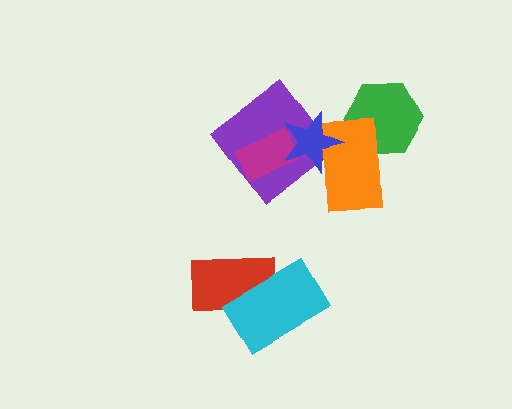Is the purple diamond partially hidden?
Yes, it is partially covered by another shape.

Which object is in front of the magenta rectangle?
The blue star is in front of the magenta rectangle.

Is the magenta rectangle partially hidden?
Yes, it is partially covered by another shape.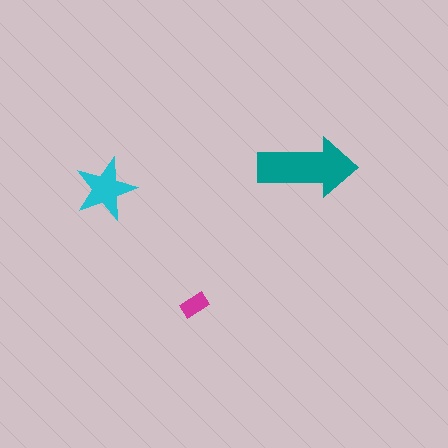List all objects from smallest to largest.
The magenta rectangle, the cyan star, the teal arrow.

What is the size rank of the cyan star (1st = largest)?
2nd.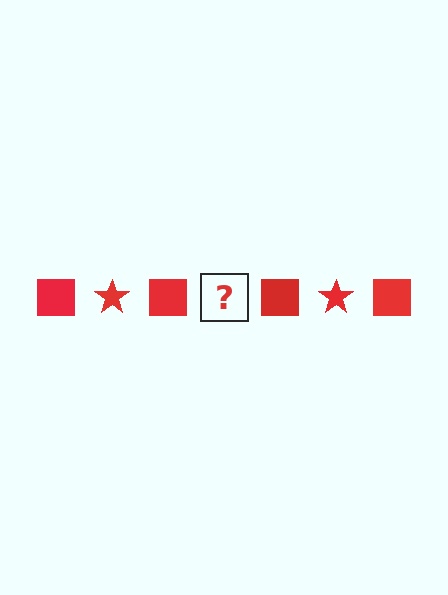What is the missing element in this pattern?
The missing element is a red star.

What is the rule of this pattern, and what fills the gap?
The rule is that the pattern cycles through square, star shapes in red. The gap should be filled with a red star.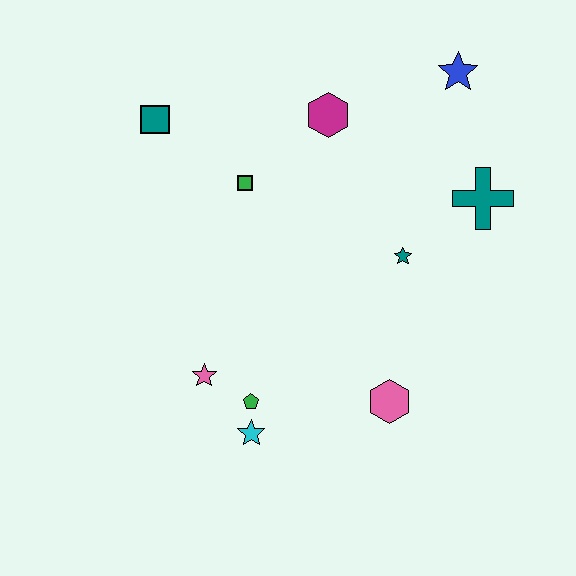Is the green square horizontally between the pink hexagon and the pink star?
Yes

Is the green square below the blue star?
Yes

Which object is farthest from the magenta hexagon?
The cyan star is farthest from the magenta hexagon.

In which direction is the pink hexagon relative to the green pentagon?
The pink hexagon is to the right of the green pentagon.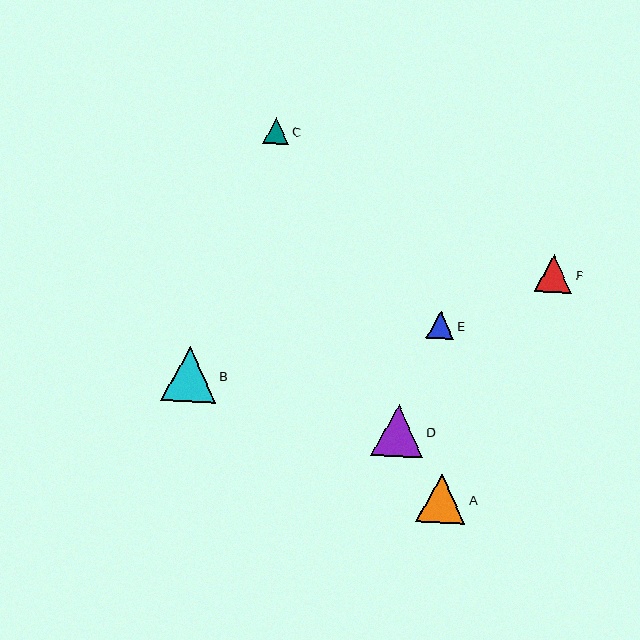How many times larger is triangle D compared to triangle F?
Triangle D is approximately 1.4 times the size of triangle F.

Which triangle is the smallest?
Triangle C is the smallest with a size of approximately 26 pixels.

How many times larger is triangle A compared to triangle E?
Triangle A is approximately 1.8 times the size of triangle E.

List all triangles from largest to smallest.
From largest to smallest: B, D, A, F, E, C.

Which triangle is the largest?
Triangle B is the largest with a size of approximately 55 pixels.